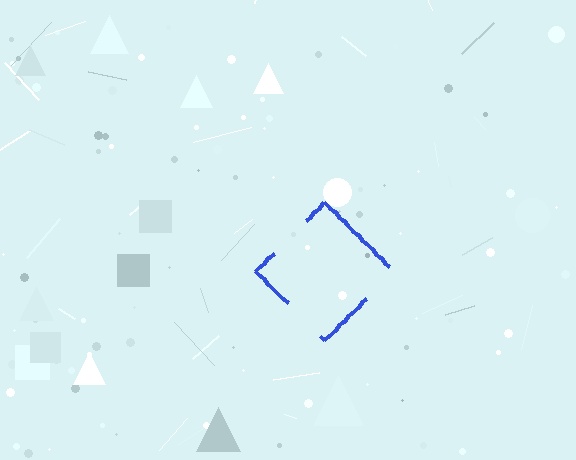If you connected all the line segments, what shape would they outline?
They would outline a diamond.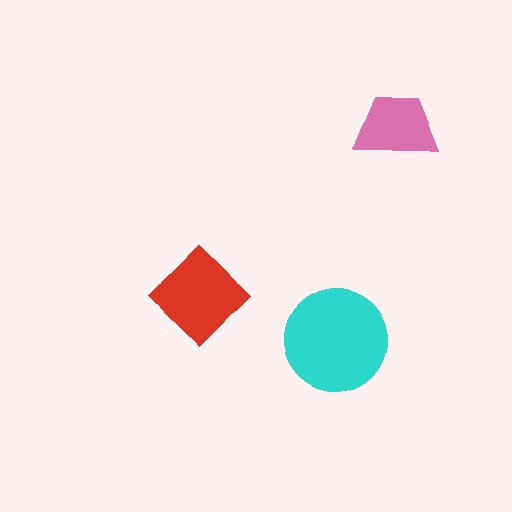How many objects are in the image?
There are 3 objects in the image.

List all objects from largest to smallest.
The cyan circle, the red diamond, the pink trapezoid.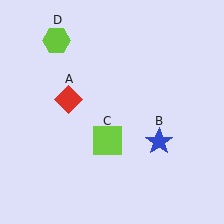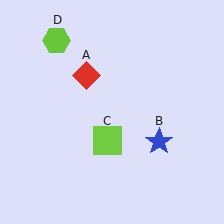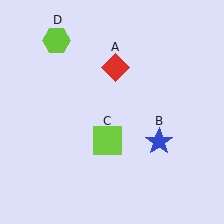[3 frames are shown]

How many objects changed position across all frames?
1 object changed position: red diamond (object A).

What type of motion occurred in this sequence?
The red diamond (object A) rotated clockwise around the center of the scene.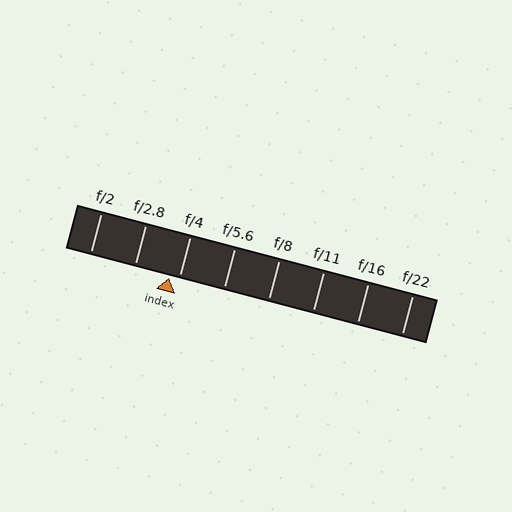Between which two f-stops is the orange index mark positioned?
The index mark is between f/2.8 and f/4.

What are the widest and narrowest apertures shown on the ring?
The widest aperture shown is f/2 and the narrowest is f/22.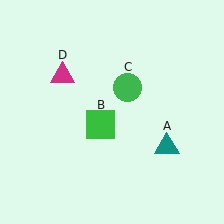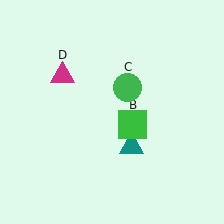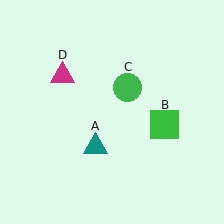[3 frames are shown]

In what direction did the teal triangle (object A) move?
The teal triangle (object A) moved left.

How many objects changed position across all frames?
2 objects changed position: teal triangle (object A), green square (object B).